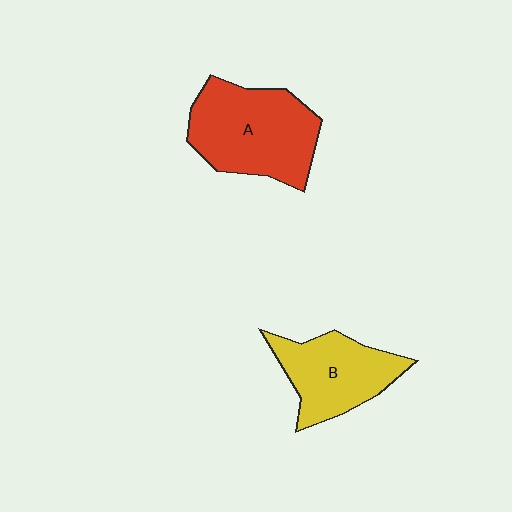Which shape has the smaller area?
Shape B (yellow).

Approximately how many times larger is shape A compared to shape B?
Approximately 1.3 times.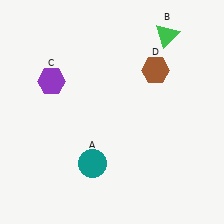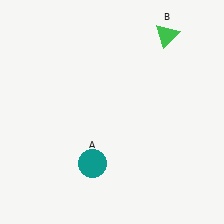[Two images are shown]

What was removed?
The brown hexagon (D), the purple hexagon (C) were removed in Image 2.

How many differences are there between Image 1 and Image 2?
There are 2 differences between the two images.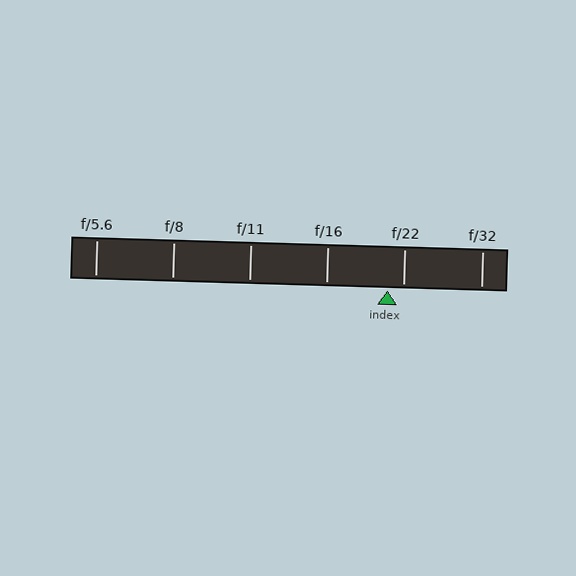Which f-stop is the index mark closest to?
The index mark is closest to f/22.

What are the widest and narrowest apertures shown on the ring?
The widest aperture shown is f/5.6 and the narrowest is f/32.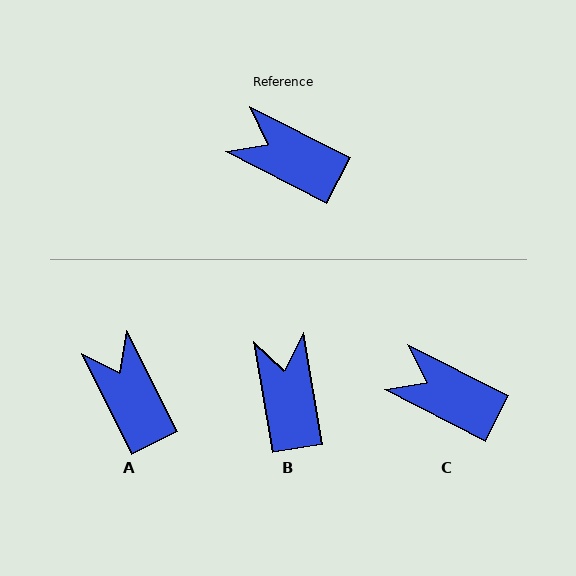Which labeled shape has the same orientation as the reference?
C.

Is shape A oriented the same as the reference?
No, it is off by about 36 degrees.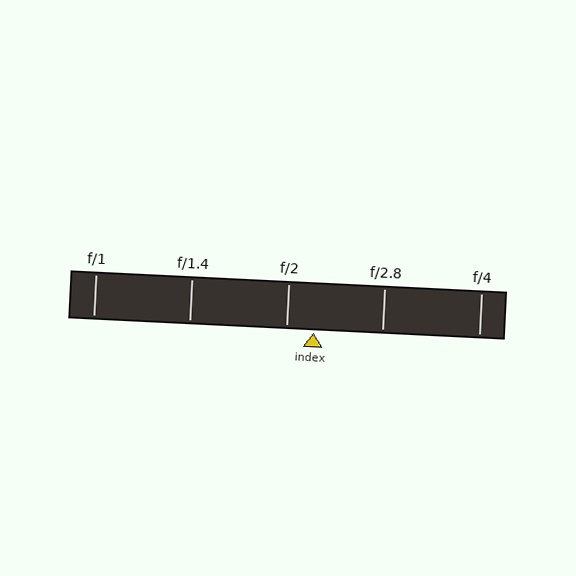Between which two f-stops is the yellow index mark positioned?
The index mark is between f/2 and f/2.8.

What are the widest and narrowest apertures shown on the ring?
The widest aperture shown is f/1 and the narrowest is f/4.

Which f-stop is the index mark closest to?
The index mark is closest to f/2.